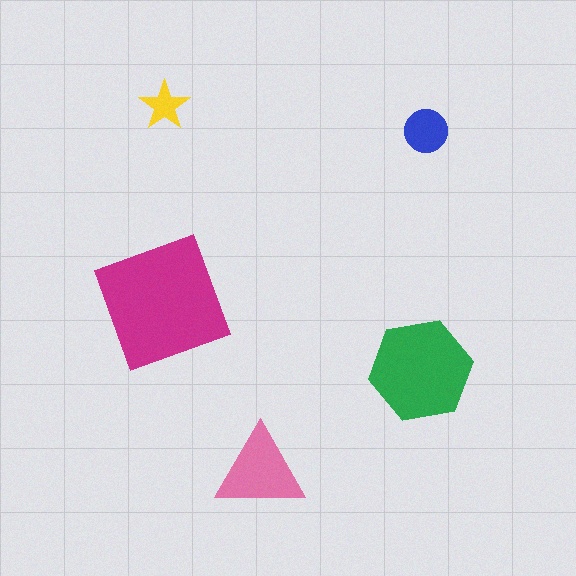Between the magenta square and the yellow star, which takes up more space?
The magenta square.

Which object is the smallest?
The yellow star.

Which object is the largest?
The magenta square.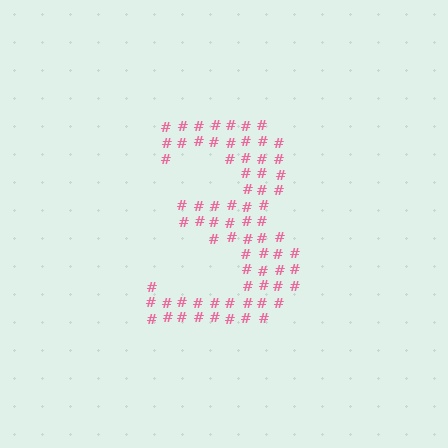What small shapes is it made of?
It is made of small hash symbols.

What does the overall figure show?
The overall figure shows the digit 3.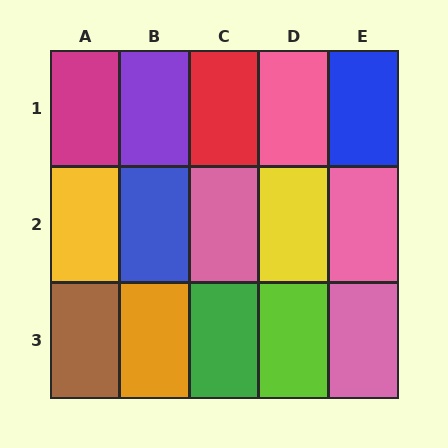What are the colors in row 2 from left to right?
Yellow, blue, pink, yellow, pink.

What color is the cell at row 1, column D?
Pink.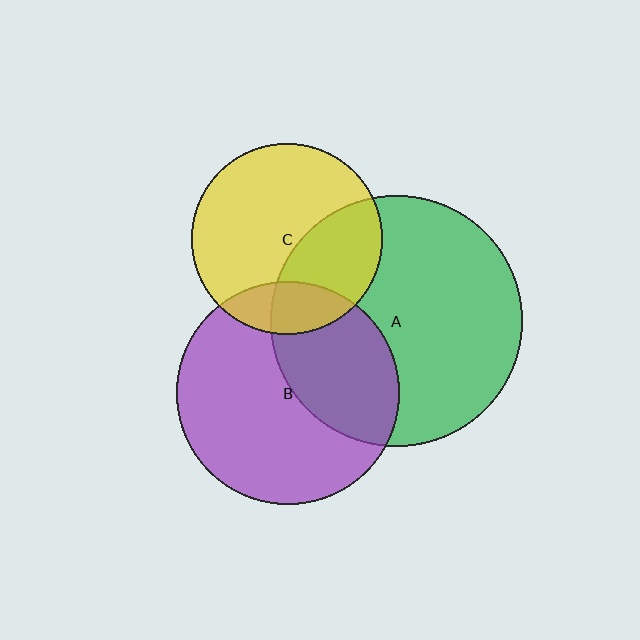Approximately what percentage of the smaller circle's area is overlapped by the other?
Approximately 40%.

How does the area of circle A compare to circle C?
Approximately 1.7 times.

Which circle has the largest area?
Circle A (green).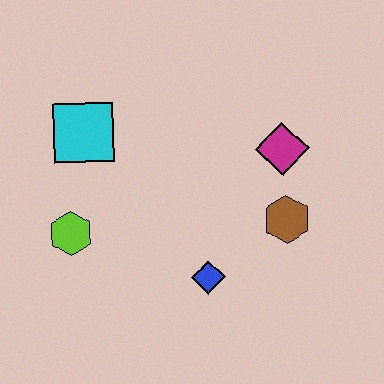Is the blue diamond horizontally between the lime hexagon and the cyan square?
No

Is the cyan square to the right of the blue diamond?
No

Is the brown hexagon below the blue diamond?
No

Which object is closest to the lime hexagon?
The cyan square is closest to the lime hexagon.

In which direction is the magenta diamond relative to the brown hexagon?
The magenta diamond is above the brown hexagon.